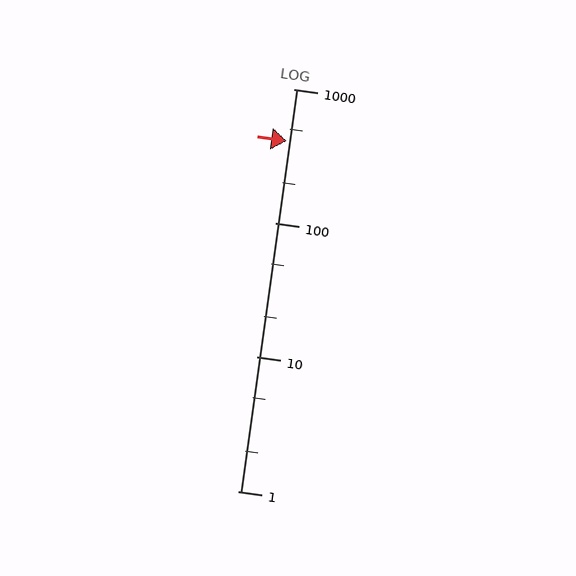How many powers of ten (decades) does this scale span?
The scale spans 3 decades, from 1 to 1000.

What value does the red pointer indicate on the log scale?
The pointer indicates approximately 410.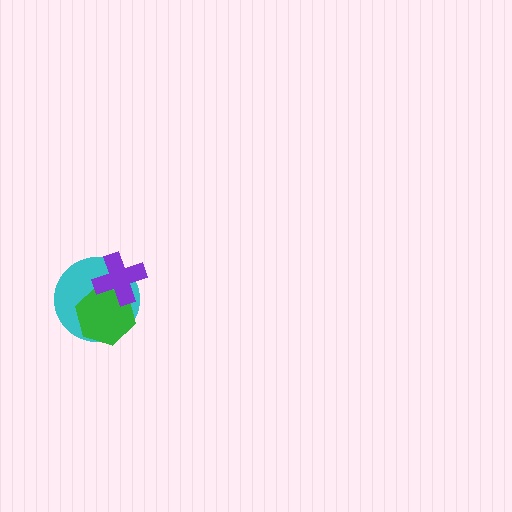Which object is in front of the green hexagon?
The purple cross is in front of the green hexagon.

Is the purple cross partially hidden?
No, no other shape covers it.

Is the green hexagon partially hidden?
Yes, it is partially covered by another shape.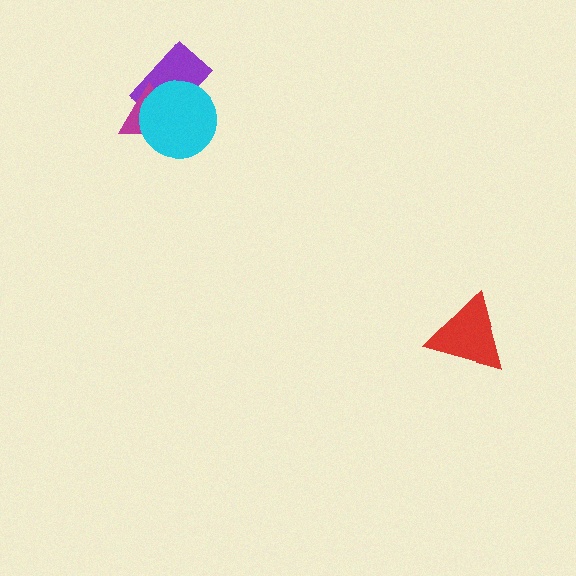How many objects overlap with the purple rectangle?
2 objects overlap with the purple rectangle.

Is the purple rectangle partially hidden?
Yes, it is partially covered by another shape.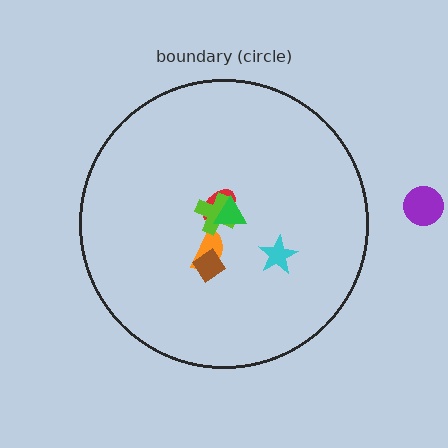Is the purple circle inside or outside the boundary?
Outside.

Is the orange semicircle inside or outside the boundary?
Inside.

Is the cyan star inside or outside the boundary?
Inside.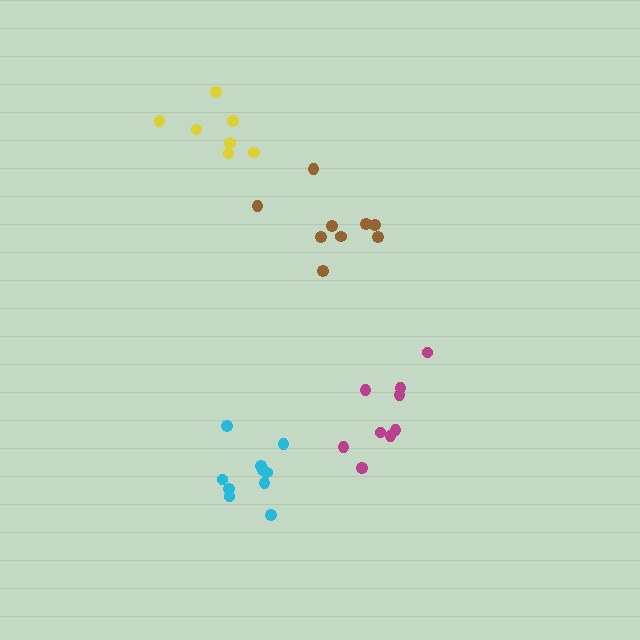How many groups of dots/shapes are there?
There are 4 groups.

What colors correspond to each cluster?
The clusters are colored: cyan, magenta, yellow, brown.